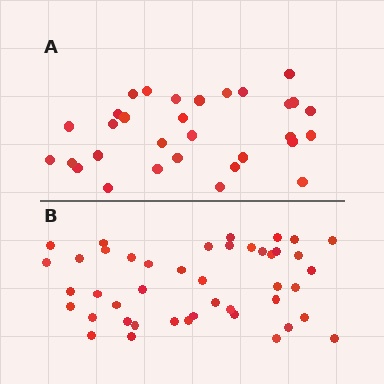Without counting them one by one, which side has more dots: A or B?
Region B (the bottom region) has more dots.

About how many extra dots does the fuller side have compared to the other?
Region B has approximately 15 more dots than region A.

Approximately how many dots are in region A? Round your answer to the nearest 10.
About 30 dots. (The exact count is 31, which rounds to 30.)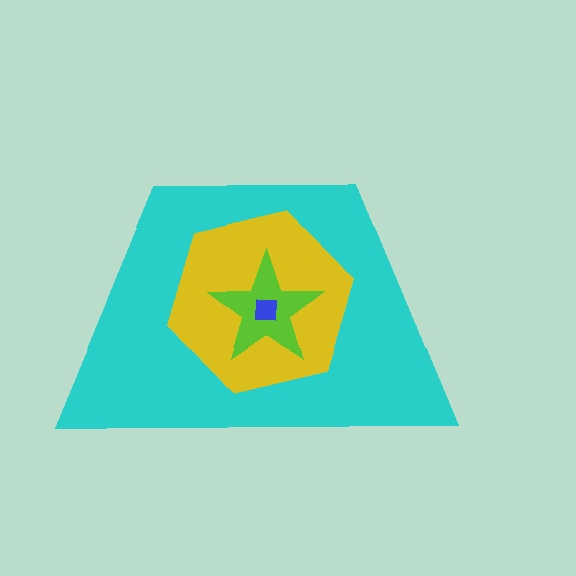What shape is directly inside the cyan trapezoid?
The yellow hexagon.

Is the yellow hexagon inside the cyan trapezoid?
Yes.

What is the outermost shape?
The cyan trapezoid.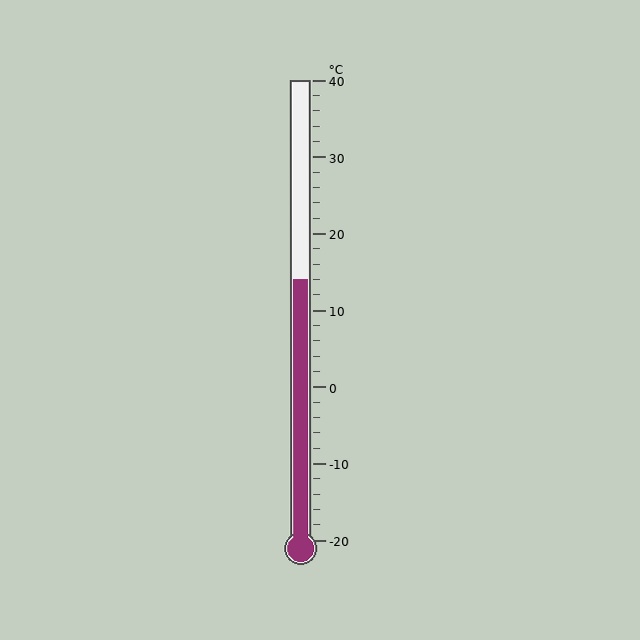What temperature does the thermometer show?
The thermometer shows approximately 14°C.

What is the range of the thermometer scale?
The thermometer scale ranges from -20°C to 40°C.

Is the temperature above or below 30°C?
The temperature is below 30°C.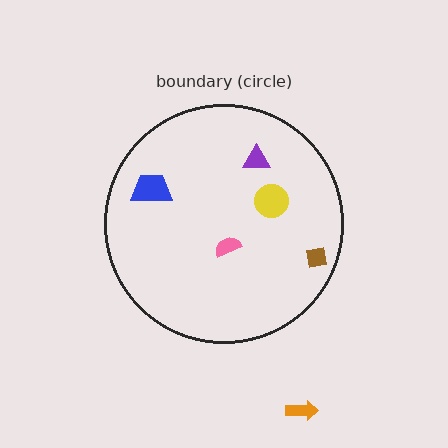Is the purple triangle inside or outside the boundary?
Inside.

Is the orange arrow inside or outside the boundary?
Outside.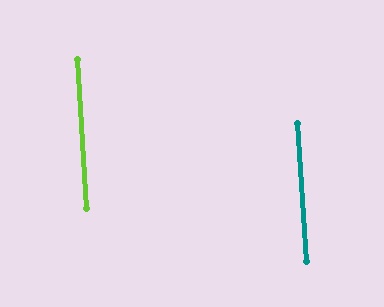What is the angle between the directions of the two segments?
Approximately 0 degrees.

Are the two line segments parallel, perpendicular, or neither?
Parallel — their directions differ by only 0.4°.